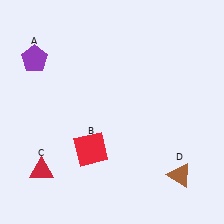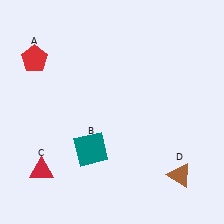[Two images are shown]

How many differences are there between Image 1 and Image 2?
There are 2 differences between the two images.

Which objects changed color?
A changed from purple to red. B changed from red to teal.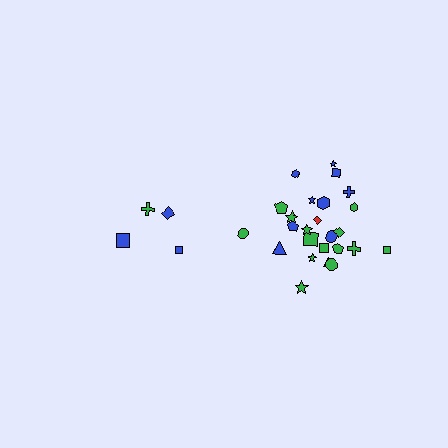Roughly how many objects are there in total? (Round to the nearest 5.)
Roughly 30 objects in total.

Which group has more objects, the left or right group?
The right group.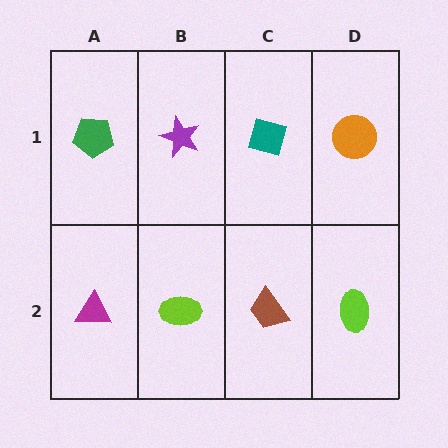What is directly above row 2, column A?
A green pentagon.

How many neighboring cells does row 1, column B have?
3.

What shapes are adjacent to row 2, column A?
A green pentagon (row 1, column A), a lime ellipse (row 2, column B).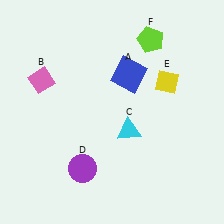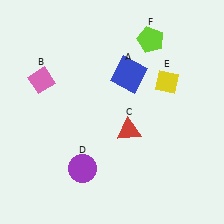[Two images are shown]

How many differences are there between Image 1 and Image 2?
There is 1 difference between the two images.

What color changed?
The triangle (C) changed from cyan in Image 1 to red in Image 2.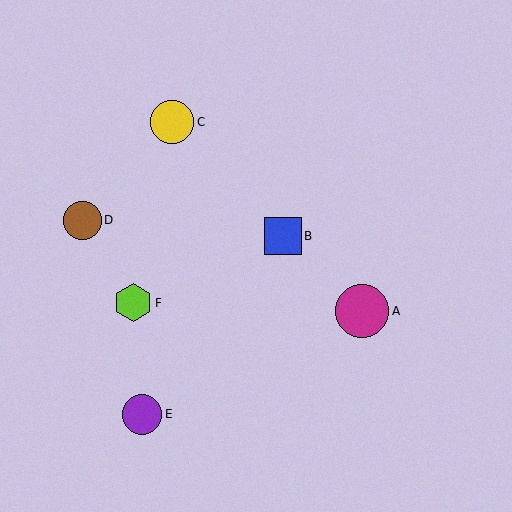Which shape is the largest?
The magenta circle (labeled A) is the largest.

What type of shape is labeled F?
Shape F is a lime hexagon.